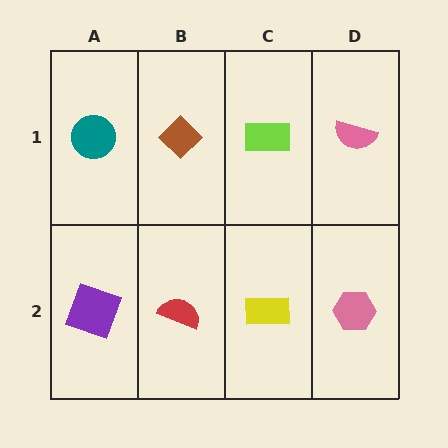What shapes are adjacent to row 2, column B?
A brown diamond (row 1, column B), a purple square (row 2, column A), a yellow rectangle (row 2, column C).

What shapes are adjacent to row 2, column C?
A lime rectangle (row 1, column C), a red semicircle (row 2, column B), a pink hexagon (row 2, column D).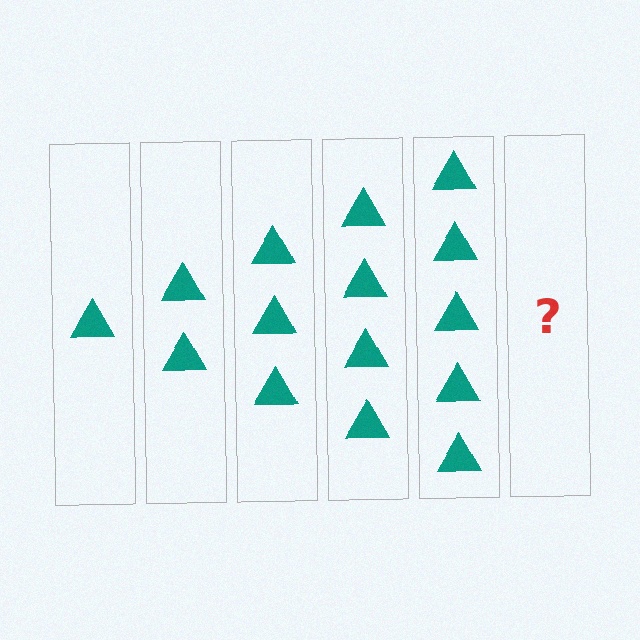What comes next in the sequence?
The next element should be 6 triangles.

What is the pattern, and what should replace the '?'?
The pattern is that each step adds one more triangle. The '?' should be 6 triangles.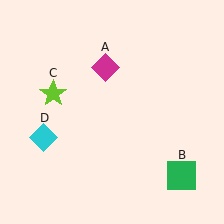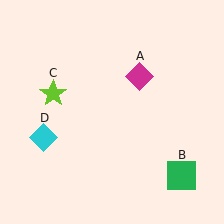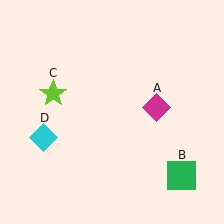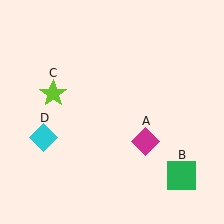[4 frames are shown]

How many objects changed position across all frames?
1 object changed position: magenta diamond (object A).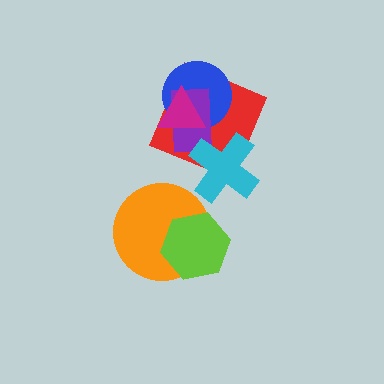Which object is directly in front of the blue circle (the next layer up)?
The purple rectangle is directly in front of the blue circle.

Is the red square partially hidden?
Yes, it is partially covered by another shape.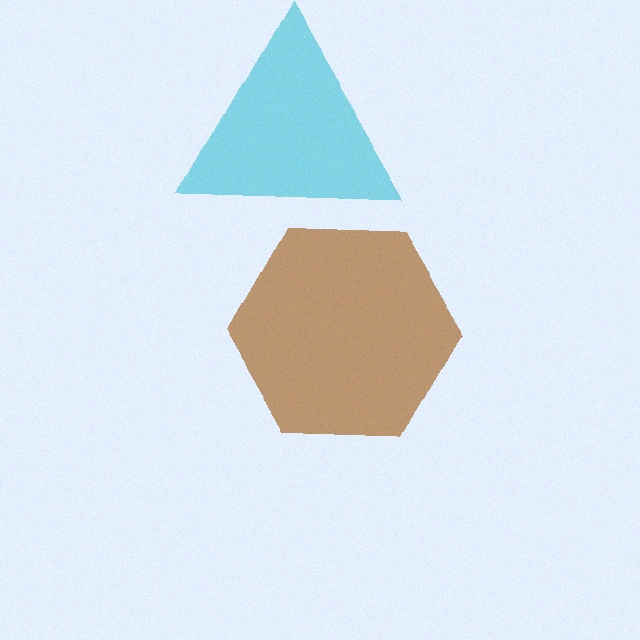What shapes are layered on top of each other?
The layered shapes are: a cyan triangle, a brown hexagon.